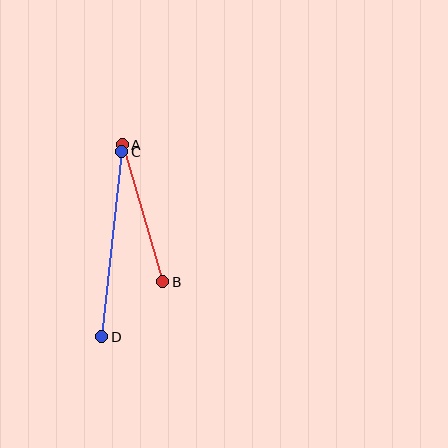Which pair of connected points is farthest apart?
Points C and D are farthest apart.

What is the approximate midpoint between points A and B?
The midpoint is at approximately (143, 213) pixels.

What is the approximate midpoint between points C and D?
The midpoint is at approximately (112, 244) pixels.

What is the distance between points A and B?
The distance is approximately 143 pixels.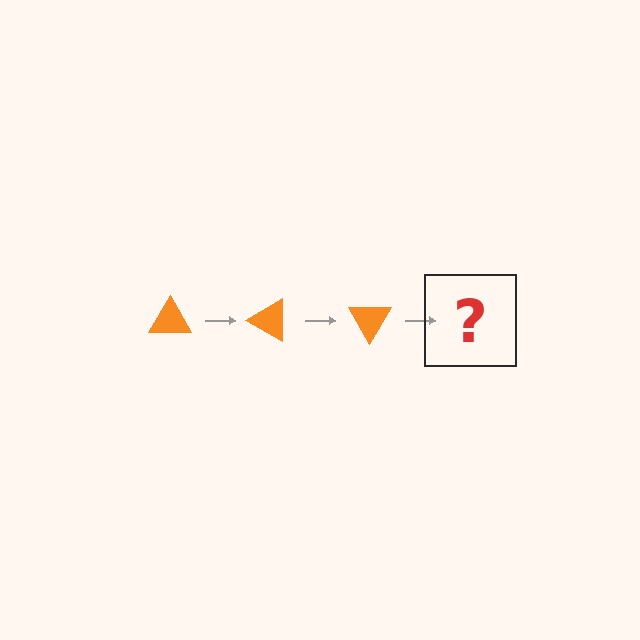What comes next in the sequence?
The next element should be an orange triangle rotated 90 degrees.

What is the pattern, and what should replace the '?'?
The pattern is that the triangle rotates 30 degrees each step. The '?' should be an orange triangle rotated 90 degrees.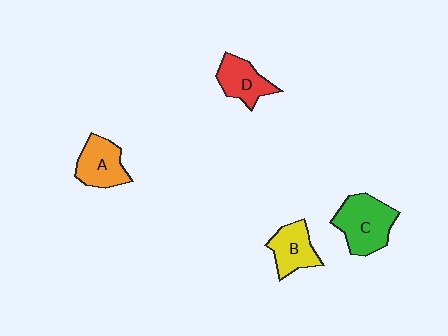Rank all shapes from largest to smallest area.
From largest to smallest: C (green), A (orange), B (yellow), D (red).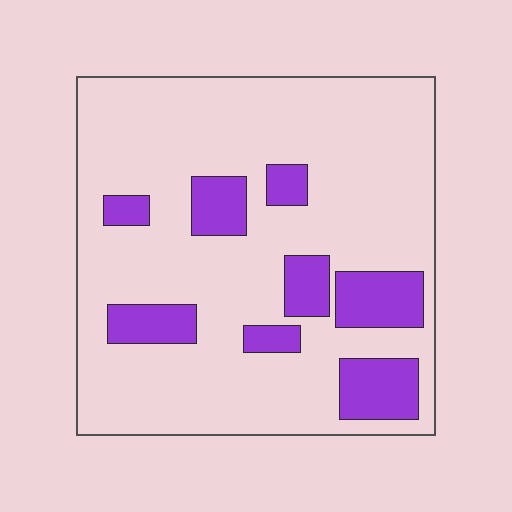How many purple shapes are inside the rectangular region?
8.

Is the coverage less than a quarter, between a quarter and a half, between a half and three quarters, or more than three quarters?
Less than a quarter.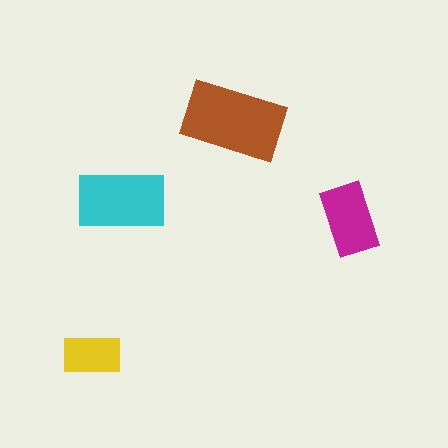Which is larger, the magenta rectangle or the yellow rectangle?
The magenta one.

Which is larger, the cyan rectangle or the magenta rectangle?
The cyan one.